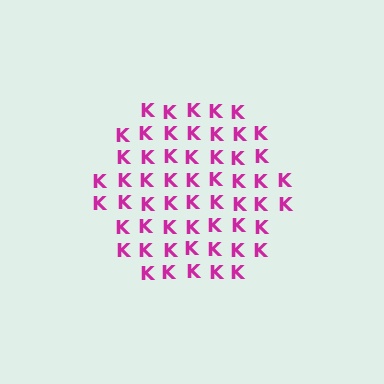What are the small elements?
The small elements are letter K's.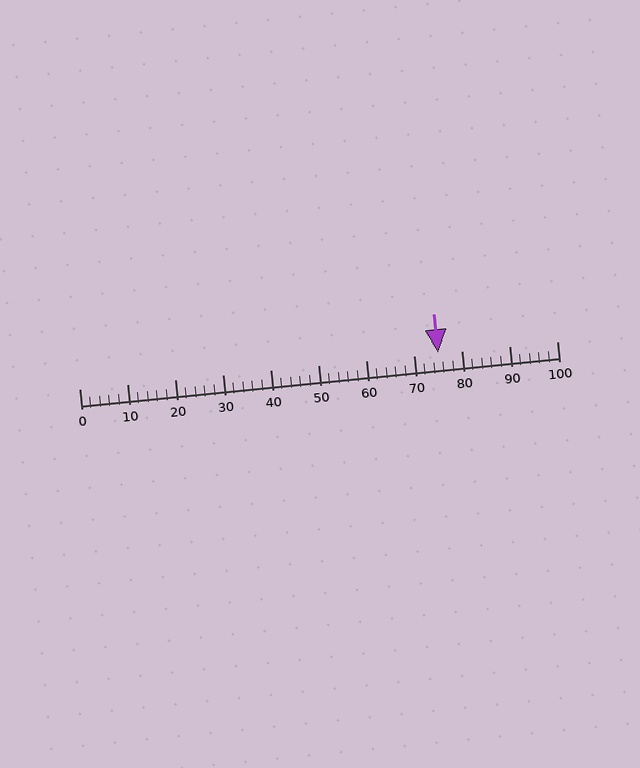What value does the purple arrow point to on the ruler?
The purple arrow points to approximately 75.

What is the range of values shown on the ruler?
The ruler shows values from 0 to 100.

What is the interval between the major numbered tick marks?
The major tick marks are spaced 10 units apart.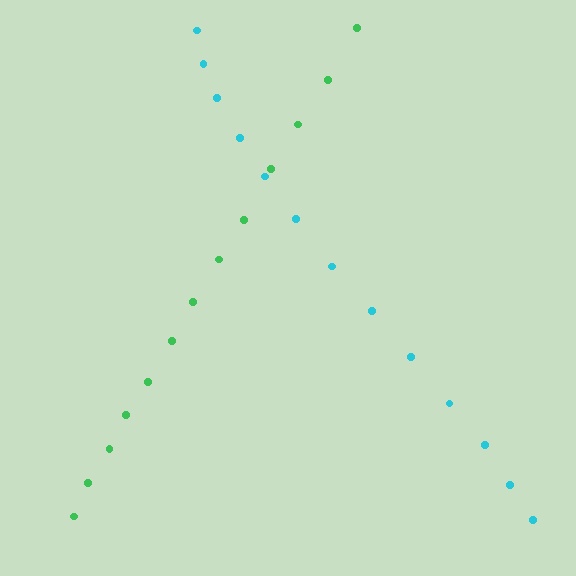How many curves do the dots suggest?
There are 2 distinct paths.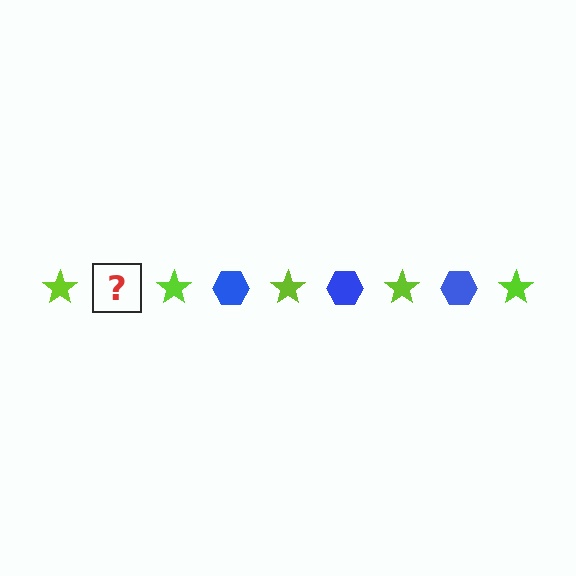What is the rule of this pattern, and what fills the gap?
The rule is that the pattern alternates between lime star and blue hexagon. The gap should be filled with a blue hexagon.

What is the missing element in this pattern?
The missing element is a blue hexagon.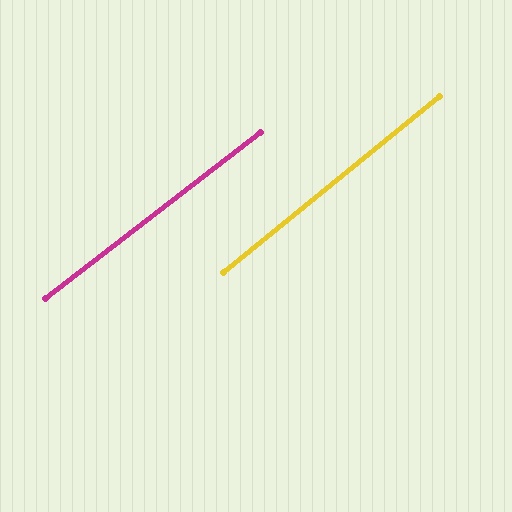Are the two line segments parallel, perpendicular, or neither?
Parallel — their directions differ by only 1.5°.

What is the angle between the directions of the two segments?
Approximately 1 degree.